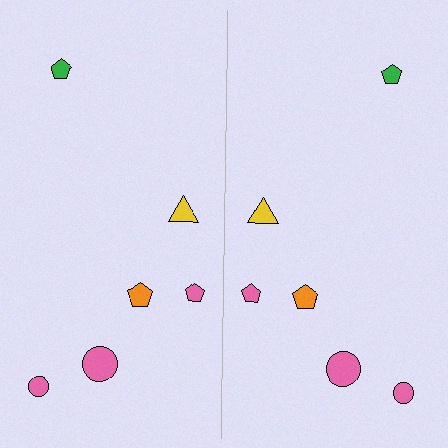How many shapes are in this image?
There are 12 shapes in this image.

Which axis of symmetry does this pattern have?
The pattern has a vertical axis of symmetry running through the center of the image.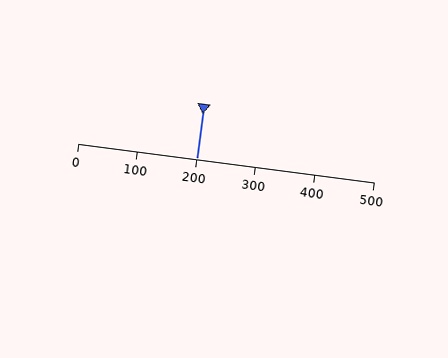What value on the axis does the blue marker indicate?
The marker indicates approximately 200.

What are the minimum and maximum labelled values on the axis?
The axis runs from 0 to 500.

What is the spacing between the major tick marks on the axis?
The major ticks are spaced 100 apart.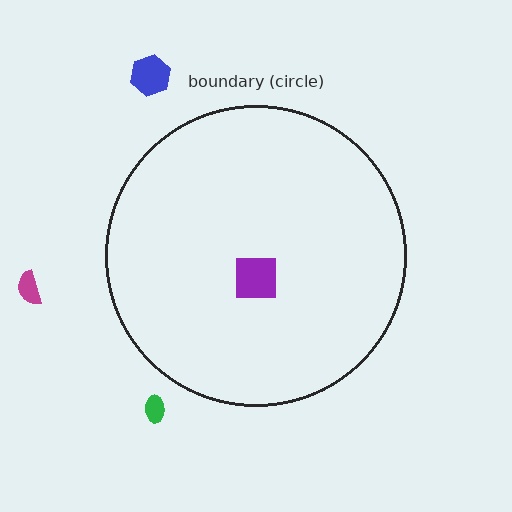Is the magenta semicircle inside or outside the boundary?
Outside.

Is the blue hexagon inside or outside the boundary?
Outside.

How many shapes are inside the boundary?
1 inside, 3 outside.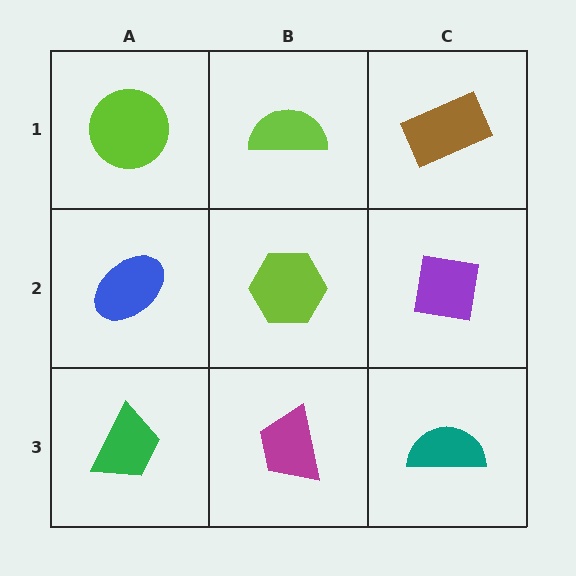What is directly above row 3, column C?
A purple square.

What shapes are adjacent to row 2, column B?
A lime semicircle (row 1, column B), a magenta trapezoid (row 3, column B), a blue ellipse (row 2, column A), a purple square (row 2, column C).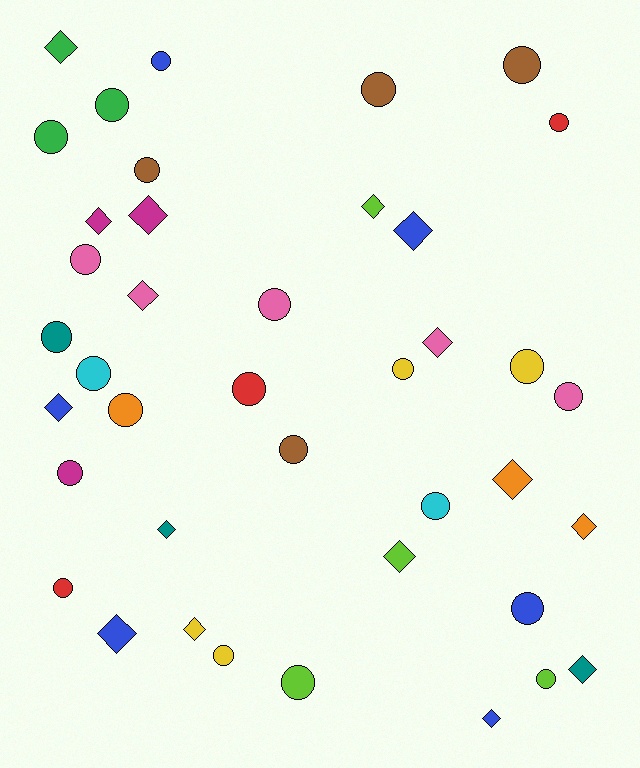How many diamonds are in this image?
There are 16 diamonds.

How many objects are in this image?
There are 40 objects.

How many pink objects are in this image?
There are 5 pink objects.